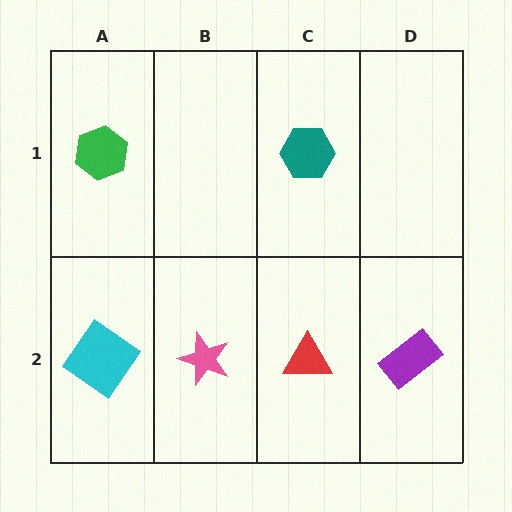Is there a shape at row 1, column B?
No, that cell is empty.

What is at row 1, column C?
A teal hexagon.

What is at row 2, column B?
A pink star.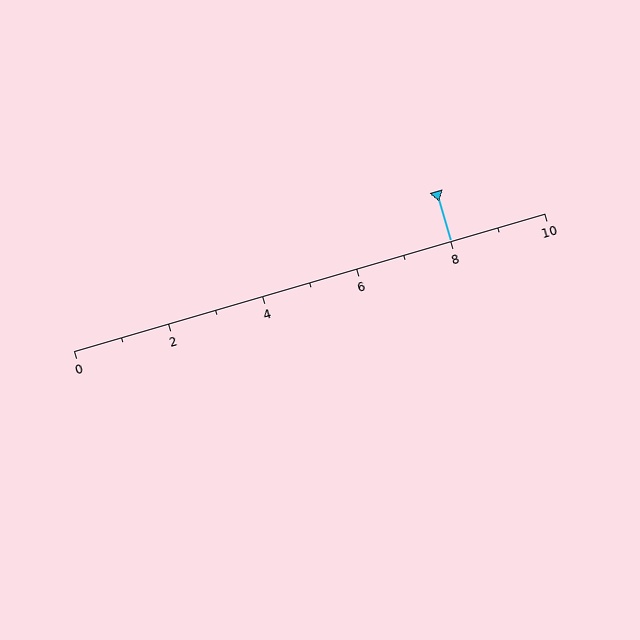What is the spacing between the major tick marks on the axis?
The major ticks are spaced 2 apart.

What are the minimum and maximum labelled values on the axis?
The axis runs from 0 to 10.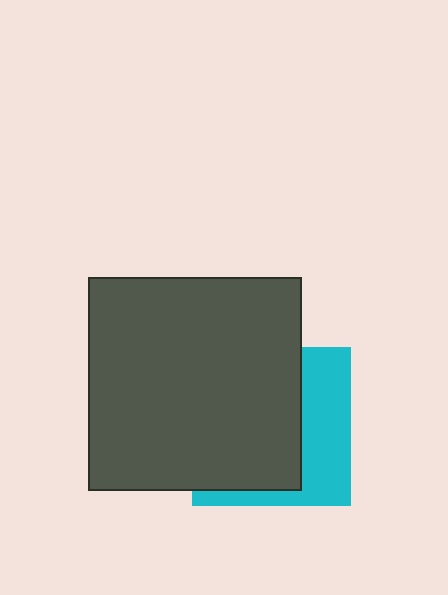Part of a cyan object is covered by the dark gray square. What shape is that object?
It is a square.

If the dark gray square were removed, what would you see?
You would see the complete cyan square.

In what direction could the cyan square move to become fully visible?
The cyan square could move right. That would shift it out from behind the dark gray square entirely.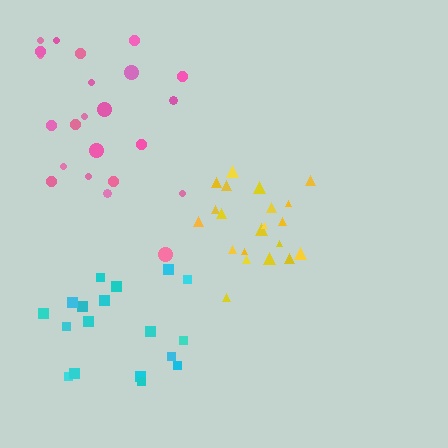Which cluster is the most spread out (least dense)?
Pink.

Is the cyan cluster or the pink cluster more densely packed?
Cyan.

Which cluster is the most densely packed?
Yellow.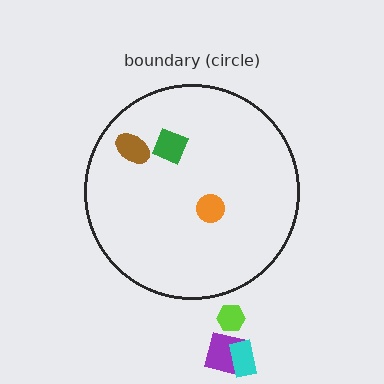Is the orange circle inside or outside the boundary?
Inside.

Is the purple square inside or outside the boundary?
Outside.